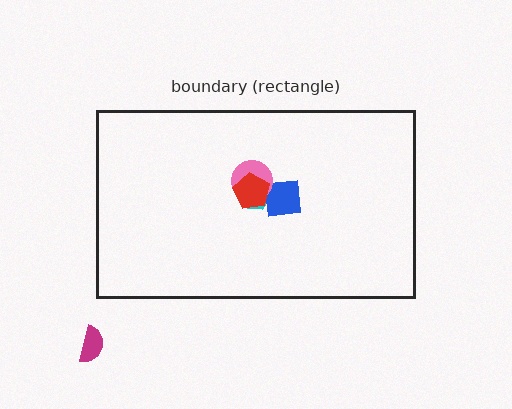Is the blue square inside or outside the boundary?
Inside.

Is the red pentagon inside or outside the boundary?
Inside.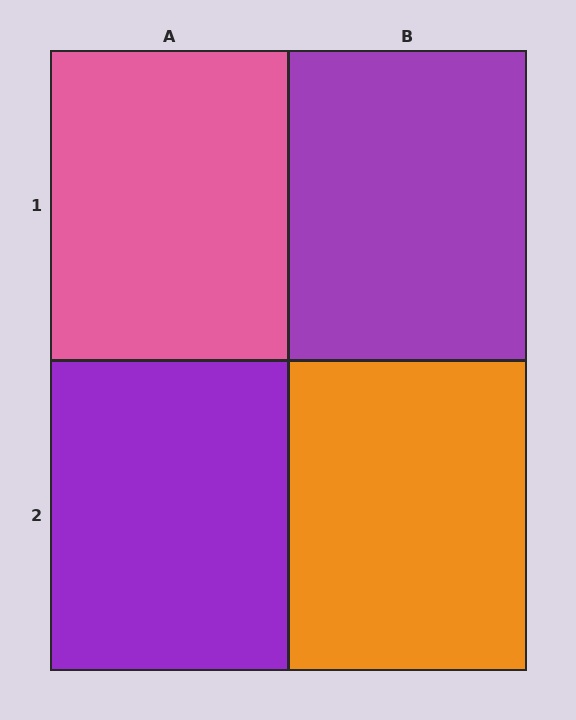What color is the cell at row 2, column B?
Orange.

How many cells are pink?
1 cell is pink.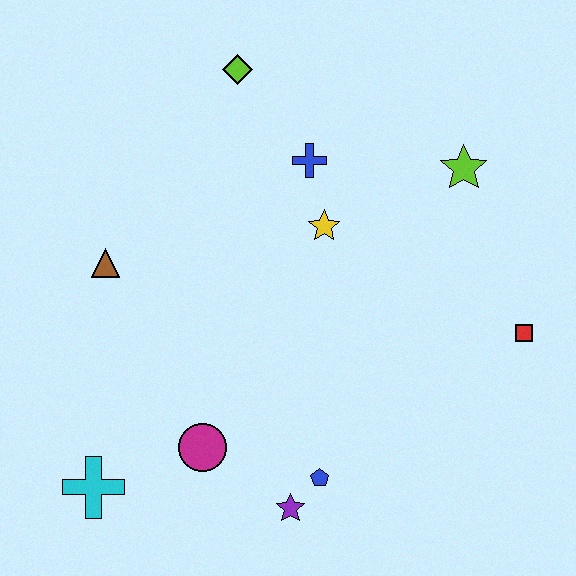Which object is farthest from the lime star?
The cyan cross is farthest from the lime star.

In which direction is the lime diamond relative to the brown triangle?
The lime diamond is above the brown triangle.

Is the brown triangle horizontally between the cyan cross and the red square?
Yes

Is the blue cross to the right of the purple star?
Yes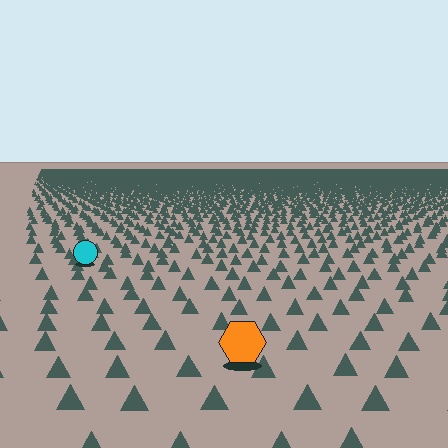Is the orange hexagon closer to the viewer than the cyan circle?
Yes. The orange hexagon is closer — you can tell from the texture gradient: the ground texture is coarser near it.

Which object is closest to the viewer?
The orange hexagon is closest. The texture marks near it are larger and more spread out.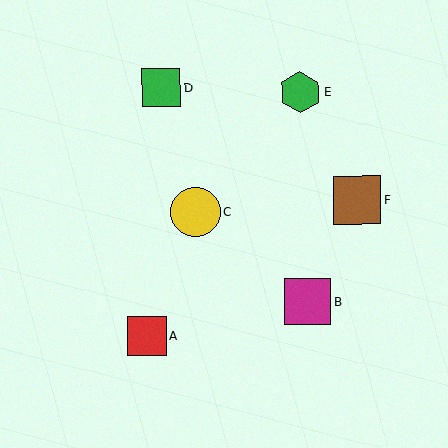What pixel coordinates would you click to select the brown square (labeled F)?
Click at (357, 200) to select the brown square F.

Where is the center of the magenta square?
The center of the magenta square is at (308, 301).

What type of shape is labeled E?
Shape E is a green hexagon.